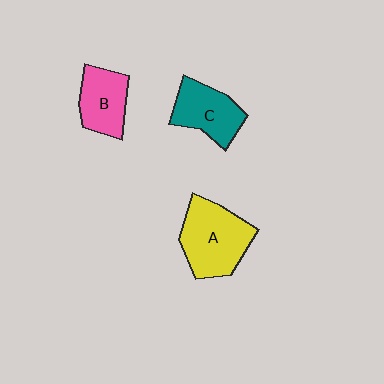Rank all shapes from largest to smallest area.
From largest to smallest: A (yellow), C (teal), B (pink).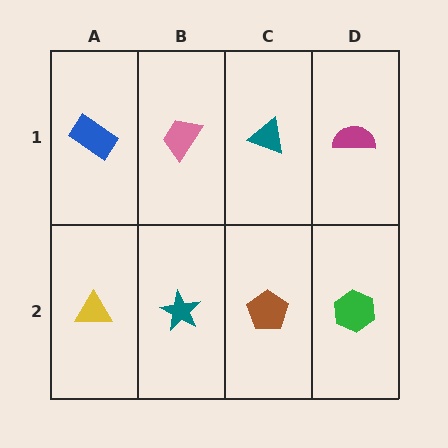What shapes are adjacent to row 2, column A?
A blue rectangle (row 1, column A), a teal star (row 2, column B).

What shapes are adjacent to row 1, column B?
A teal star (row 2, column B), a blue rectangle (row 1, column A), a teal triangle (row 1, column C).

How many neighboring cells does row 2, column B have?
3.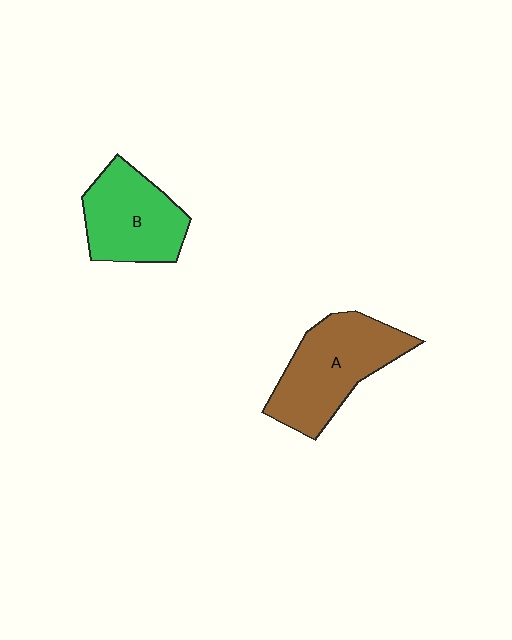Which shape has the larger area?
Shape A (brown).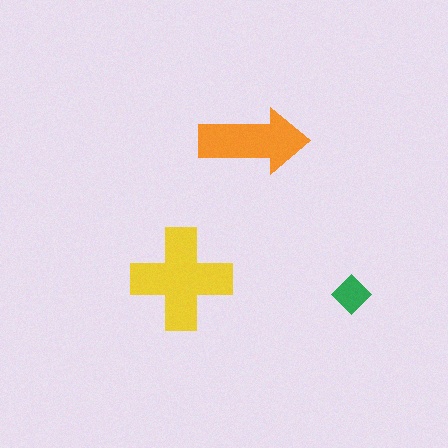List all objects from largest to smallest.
The yellow cross, the orange arrow, the green diamond.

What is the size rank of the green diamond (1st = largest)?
3rd.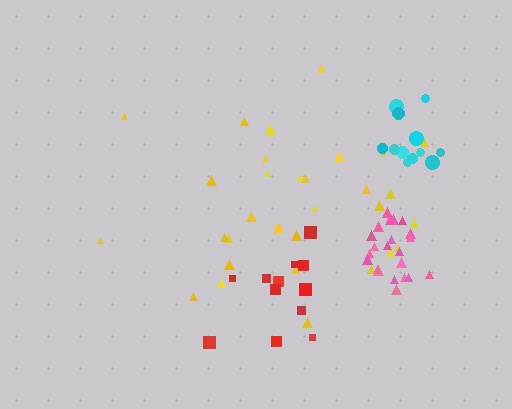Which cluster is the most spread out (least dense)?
Yellow.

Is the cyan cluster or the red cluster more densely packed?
Cyan.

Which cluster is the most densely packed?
Pink.